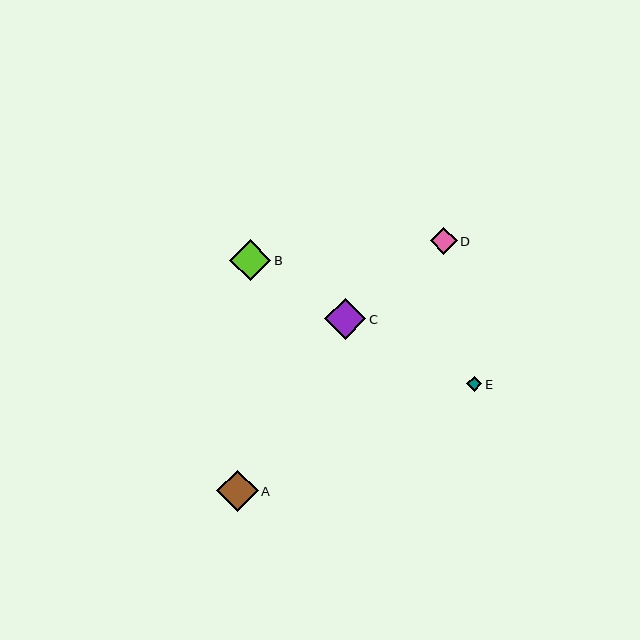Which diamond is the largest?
Diamond A is the largest with a size of approximately 42 pixels.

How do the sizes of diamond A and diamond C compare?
Diamond A and diamond C are approximately the same size.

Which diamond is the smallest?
Diamond E is the smallest with a size of approximately 15 pixels.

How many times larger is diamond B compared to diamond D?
Diamond B is approximately 1.5 times the size of diamond D.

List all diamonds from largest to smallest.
From largest to smallest: A, C, B, D, E.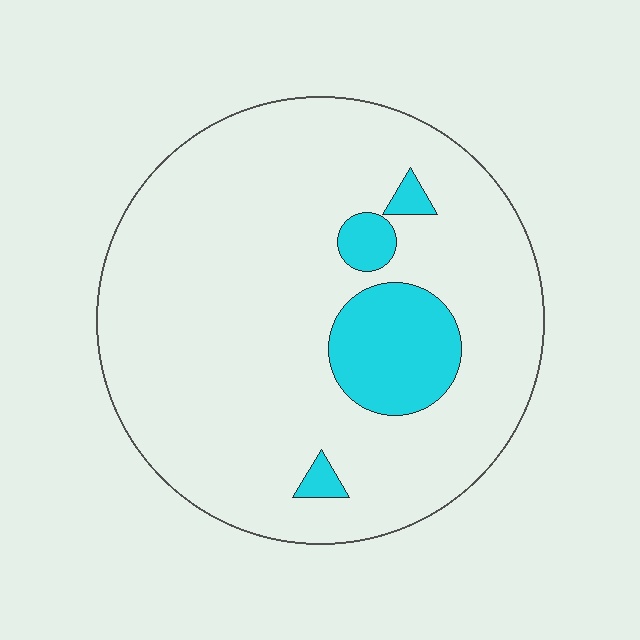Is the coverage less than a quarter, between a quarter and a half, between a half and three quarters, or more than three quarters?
Less than a quarter.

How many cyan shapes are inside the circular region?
4.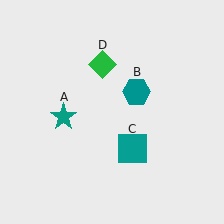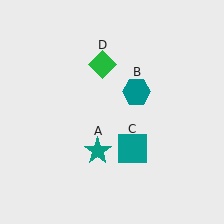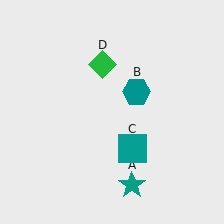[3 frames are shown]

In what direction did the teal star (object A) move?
The teal star (object A) moved down and to the right.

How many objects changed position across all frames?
1 object changed position: teal star (object A).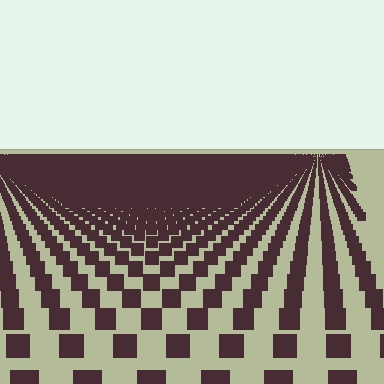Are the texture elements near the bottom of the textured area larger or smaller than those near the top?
Larger. Near the bottom, elements are closer to the viewer and appear at a bigger on-screen size.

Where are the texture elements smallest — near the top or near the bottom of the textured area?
Near the top.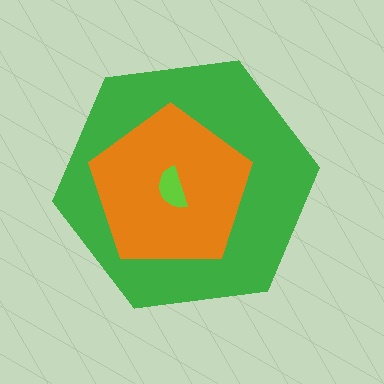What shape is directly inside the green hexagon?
The orange pentagon.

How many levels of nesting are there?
3.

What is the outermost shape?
The green hexagon.